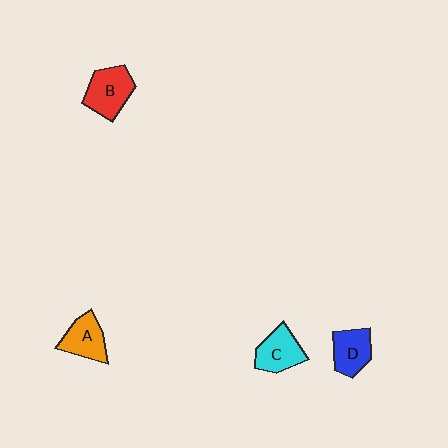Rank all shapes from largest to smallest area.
From largest to smallest: B (red), C (cyan), A (orange), D (blue).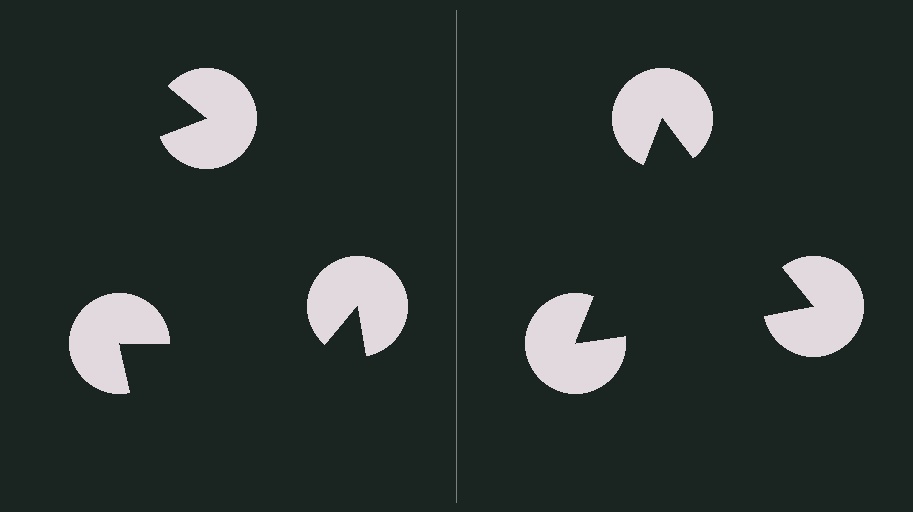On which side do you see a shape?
An illusory triangle appears on the right side. On the left side the wedge cuts are rotated, so no coherent shape forms.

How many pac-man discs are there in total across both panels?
6 — 3 on each side.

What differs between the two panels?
The pac-man discs are positioned identically on both sides; only the wedge orientations differ. On the right they align to a triangle; on the left they are misaligned.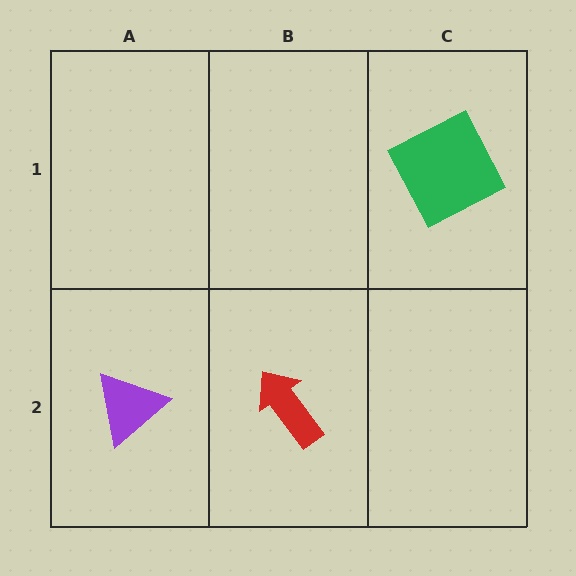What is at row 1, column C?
A green square.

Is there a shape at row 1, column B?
No, that cell is empty.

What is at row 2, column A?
A purple triangle.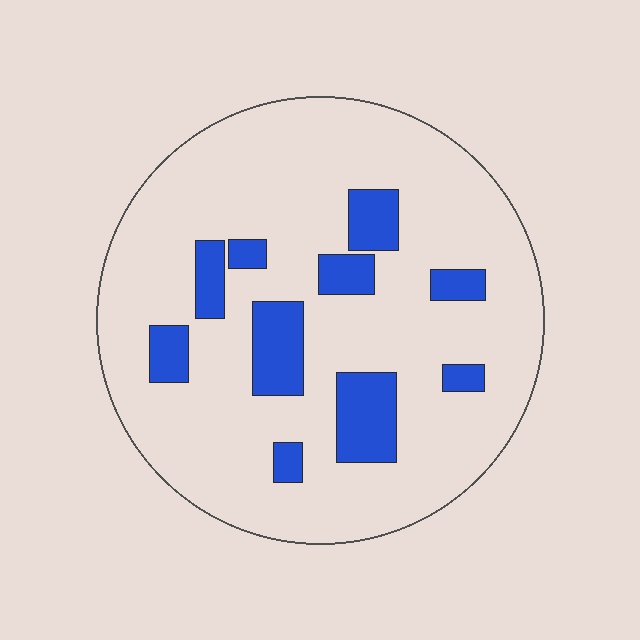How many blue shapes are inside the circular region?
10.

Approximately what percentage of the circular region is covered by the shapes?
Approximately 15%.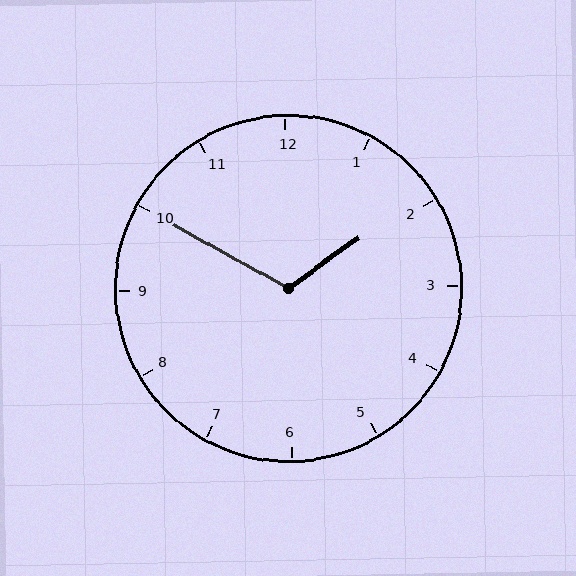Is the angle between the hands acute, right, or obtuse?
It is obtuse.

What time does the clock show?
1:50.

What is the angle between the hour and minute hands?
Approximately 115 degrees.